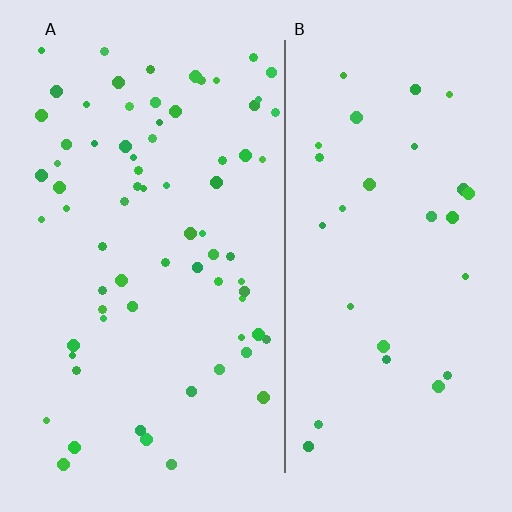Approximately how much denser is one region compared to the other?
Approximately 2.4× — region A over region B.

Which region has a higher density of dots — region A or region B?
A (the left).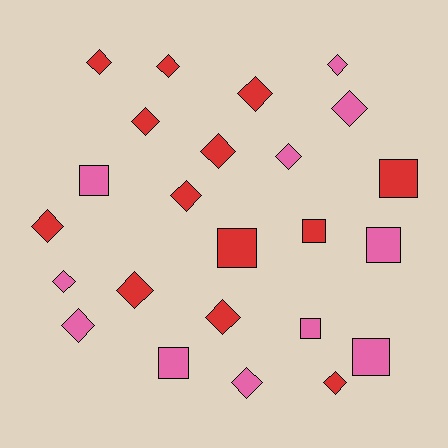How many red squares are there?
There are 3 red squares.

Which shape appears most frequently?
Diamond, with 16 objects.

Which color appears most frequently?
Red, with 13 objects.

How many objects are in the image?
There are 24 objects.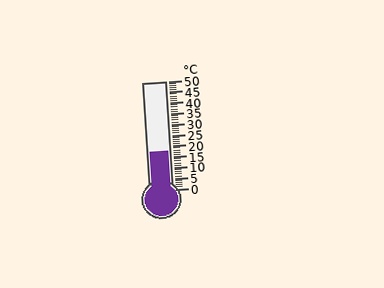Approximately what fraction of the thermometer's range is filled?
The thermometer is filled to approximately 35% of its range.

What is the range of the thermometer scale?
The thermometer scale ranges from 0°C to 50°C.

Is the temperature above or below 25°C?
The temperature is below 25°C.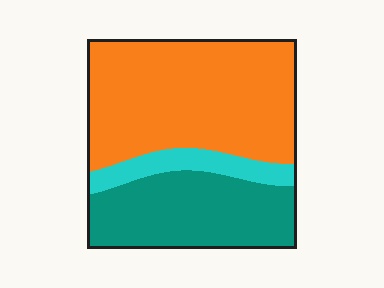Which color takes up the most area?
Orange, at roughly 55%.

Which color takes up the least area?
Cyan, at roughly 10%.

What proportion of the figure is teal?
Teal takes up about one third (1/3) of the figure.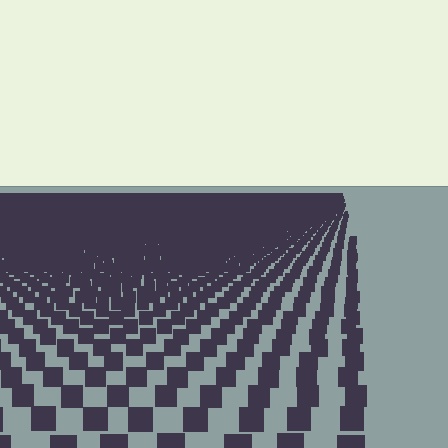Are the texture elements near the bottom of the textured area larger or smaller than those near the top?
Larger. Near the bottom, elements are closer to the viewer and appear at a bigger on-screen size.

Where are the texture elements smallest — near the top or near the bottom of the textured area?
Near the top.